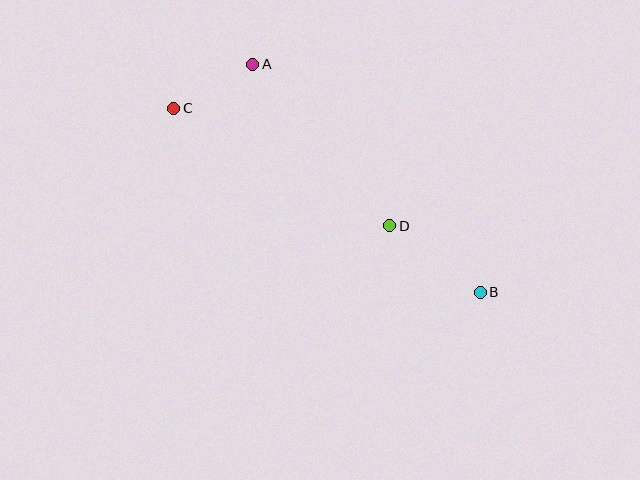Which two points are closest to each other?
Points A and C are closest to each other.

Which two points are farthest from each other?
Points B and C are farthest from each other.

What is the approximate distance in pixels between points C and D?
The distance between C and D is approximately 246 pixels.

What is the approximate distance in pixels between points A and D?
The distance between A and D is approximately 212 pixels.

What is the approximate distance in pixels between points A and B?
The distance between A and B is approximately 322 pixels.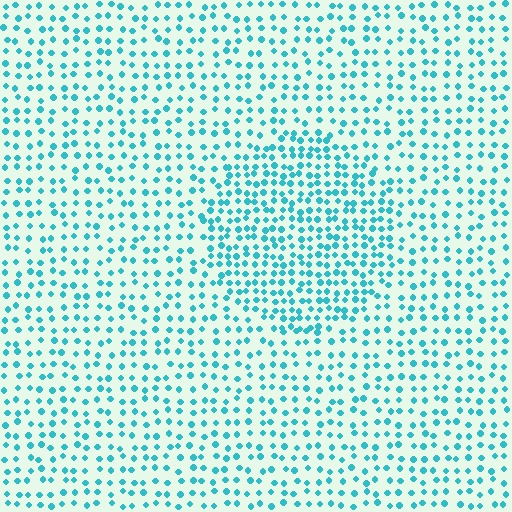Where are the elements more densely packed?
The elements are more densely packed inside the circle boundary.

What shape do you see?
I see a circle.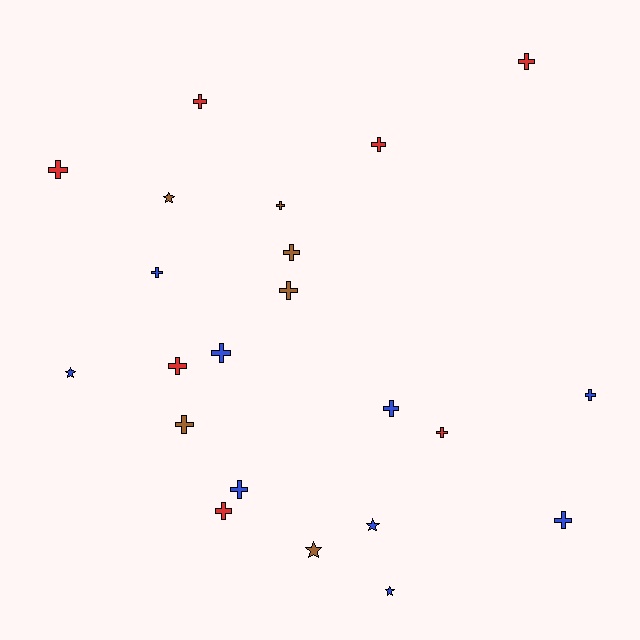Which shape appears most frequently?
Cross, with 17 objects.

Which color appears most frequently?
Blue, with 9 objects.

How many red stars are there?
There are no red stars.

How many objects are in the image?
There are 22 objects.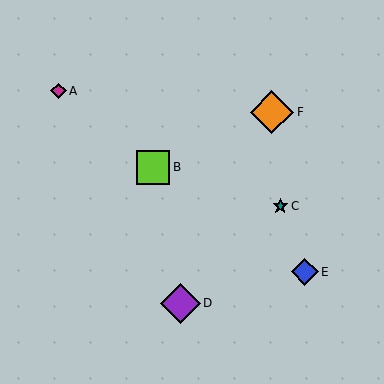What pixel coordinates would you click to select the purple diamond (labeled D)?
Click at (180, 303) to select the purple diamond D.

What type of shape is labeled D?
Shape D is a purple diamond.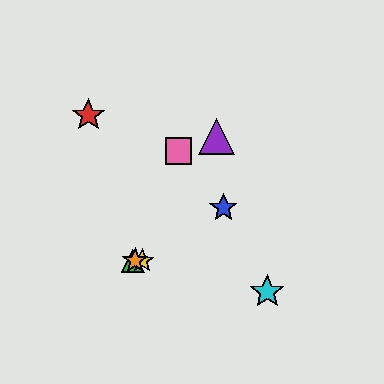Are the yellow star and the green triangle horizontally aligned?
Yes, both are at y≈261.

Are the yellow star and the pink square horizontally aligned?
No, the yellow star is at y≈261 and the pink square is at y≈151.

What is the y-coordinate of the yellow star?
The yellow star is at y≈261.